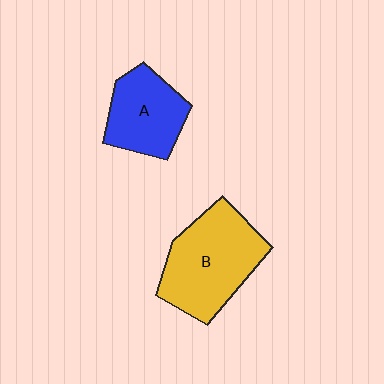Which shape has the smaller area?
Shape A (blue).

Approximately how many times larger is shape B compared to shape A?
Approximately 1.5 times.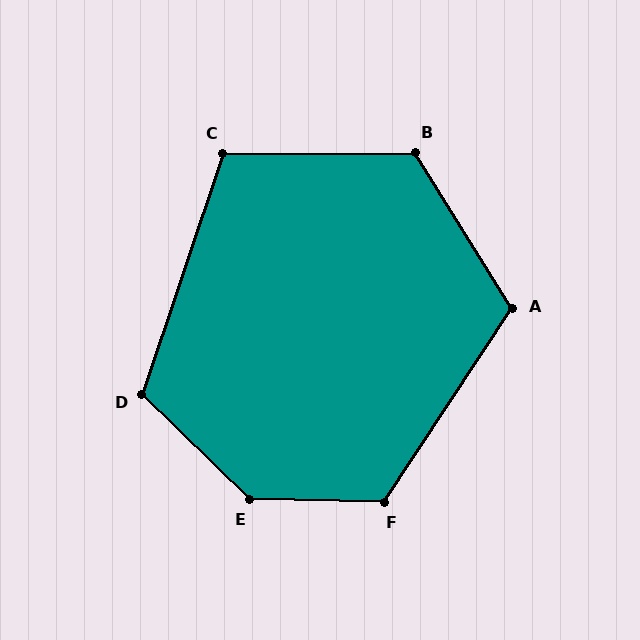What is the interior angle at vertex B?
Approximately 122 degrees (obtuse).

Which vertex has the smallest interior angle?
C, at approximately 109 degrees.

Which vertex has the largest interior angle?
E, at approximately 137 degrees.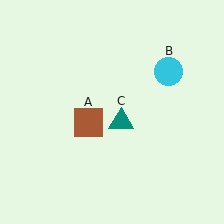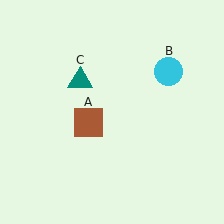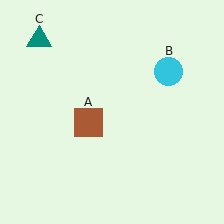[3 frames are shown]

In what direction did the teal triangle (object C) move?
The teal triangle (object C) moved up and to the left.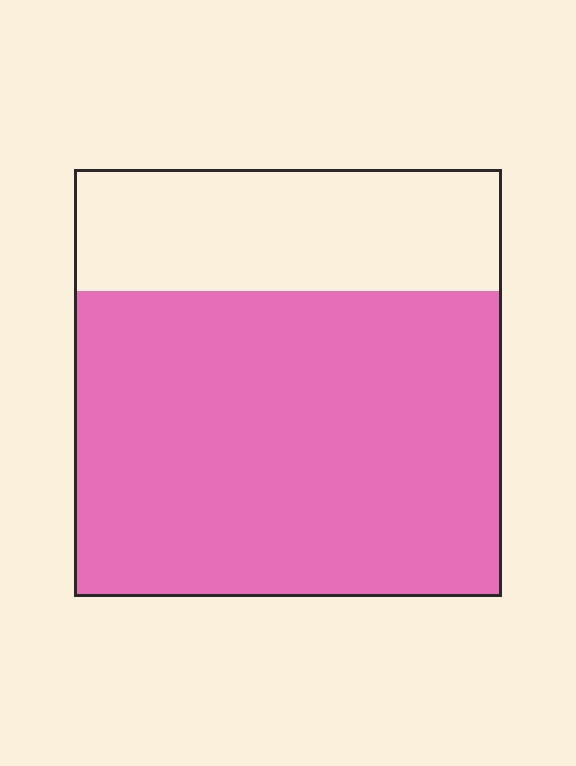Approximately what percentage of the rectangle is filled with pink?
Approximately 70%.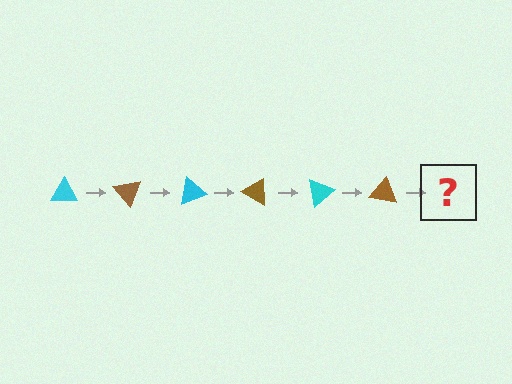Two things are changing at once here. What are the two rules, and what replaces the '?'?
The two rules are that it rotates 50 degrees each step and the color cycles through cyan and brown. The '?' should be a cyan triangle, rotated 300 degrees from the start.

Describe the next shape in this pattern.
It should be a cyan triangle, rotated 300 degrees from the start.